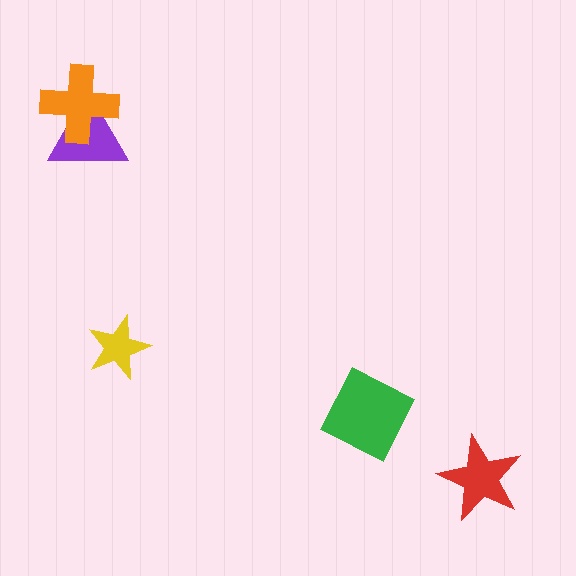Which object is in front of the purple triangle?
The orange cross is in front of the purple triangle.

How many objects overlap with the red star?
0 objects overlap with the red star.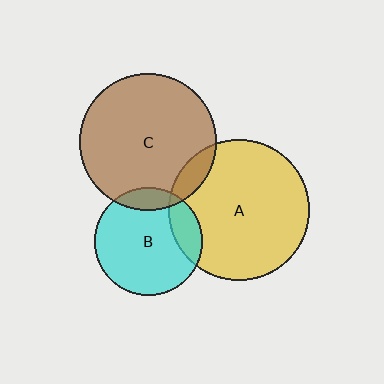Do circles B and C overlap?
Yes.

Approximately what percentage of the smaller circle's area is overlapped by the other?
Approximately 10%.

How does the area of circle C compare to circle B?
Approximately 1.6 times.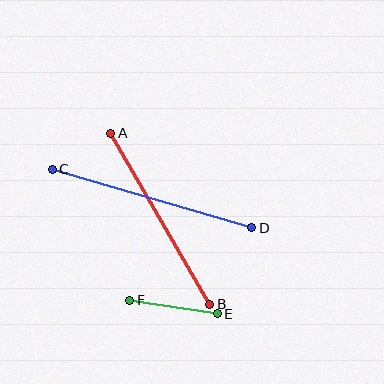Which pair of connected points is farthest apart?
Points C and D are farthest apart.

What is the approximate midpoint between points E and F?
The midpoint is at approximately (174, 307) pixels.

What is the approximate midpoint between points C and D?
The midpoint is at approximately (152, 198) pixels.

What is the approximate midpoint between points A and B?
The midpoint is at approximately (160, 219) pixels.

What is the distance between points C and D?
The distance is approximately 208 pixels.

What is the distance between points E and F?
The distance is approximately 89 pixels.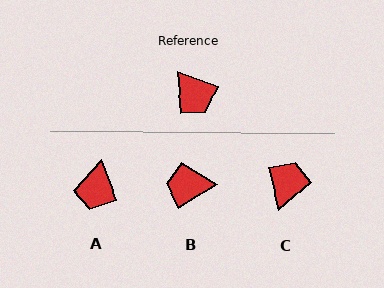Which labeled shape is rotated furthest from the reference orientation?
B, about 127 degrees away.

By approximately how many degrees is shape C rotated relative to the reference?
Approximately 125 degrees counter-clockwise.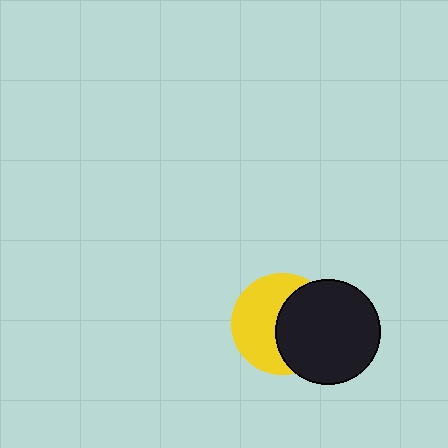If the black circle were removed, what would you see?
You would see the complete yellow circle.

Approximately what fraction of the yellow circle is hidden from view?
Roughly 47% of the yellow circle is hidden behind the black circle.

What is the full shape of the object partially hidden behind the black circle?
The partially hidden object is a yellow circle.